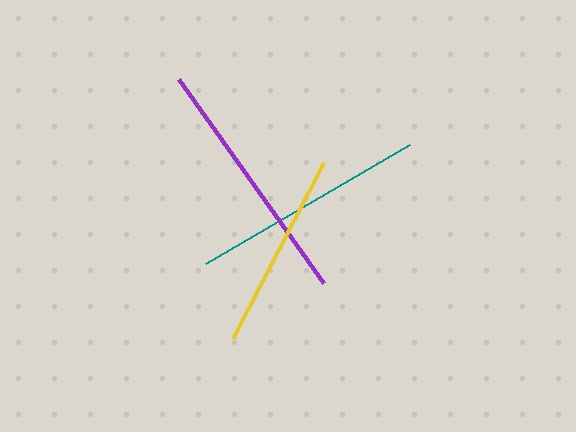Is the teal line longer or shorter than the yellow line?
The teal line is longer than the yellow line.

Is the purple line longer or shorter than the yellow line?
The purple line is longer than the yellow line.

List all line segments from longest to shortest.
From longest to shortest: purple, teal, yellow.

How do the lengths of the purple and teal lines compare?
The purple and teal lines are approximately the same length.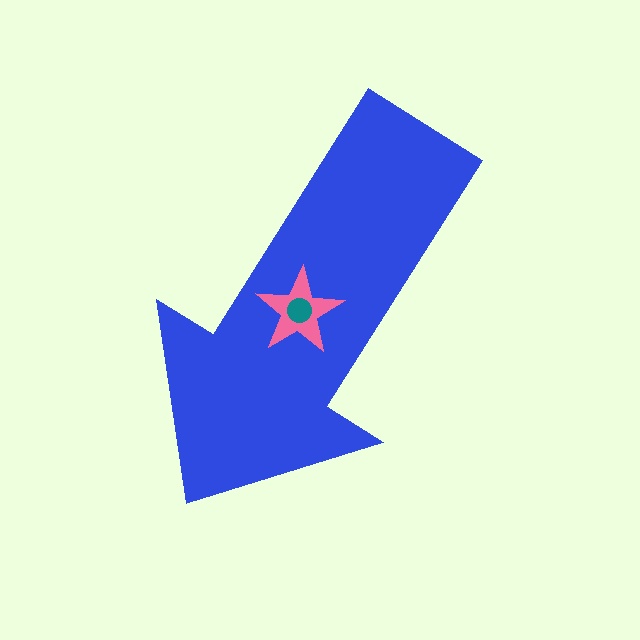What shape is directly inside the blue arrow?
The pink star.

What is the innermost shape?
The teal circle.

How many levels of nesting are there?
3.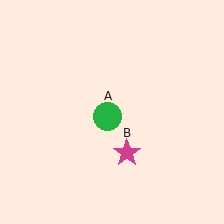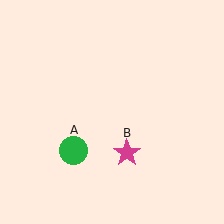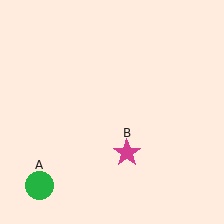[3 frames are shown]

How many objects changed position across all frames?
1 object changed position: green circle (object A).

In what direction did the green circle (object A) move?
The green circle (object A) moved down and to the left.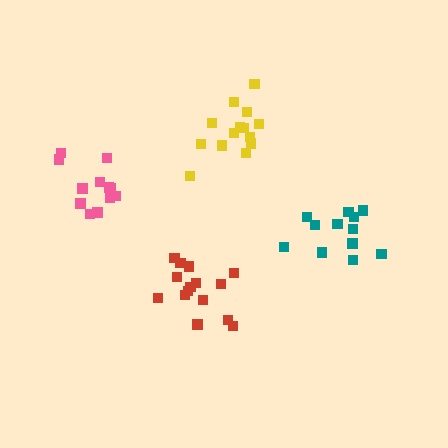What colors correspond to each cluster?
The clusters are colored: red, teal, yellow, pink.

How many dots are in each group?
Group 1: 15 dots, Group 2: 12 dots, Group 3: 14 dots, Group 4: 12 dots (53 total).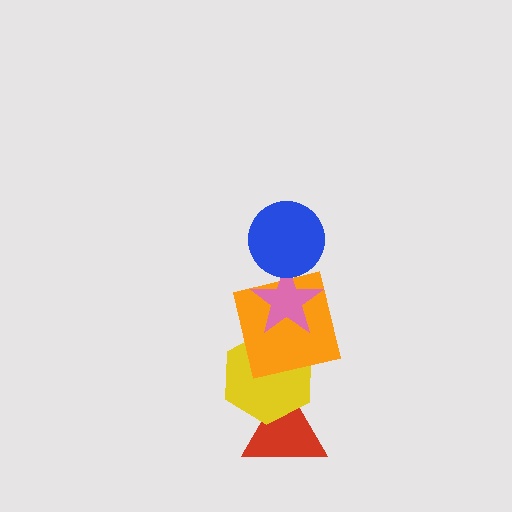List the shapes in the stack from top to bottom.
From top to bottom: the blue circle, the pink star, the orange square, the yellow hexagon, the red triangle.